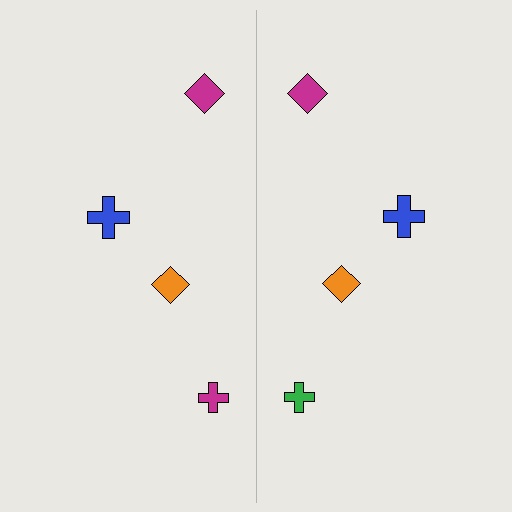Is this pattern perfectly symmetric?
No, the pattern is not perfectly symmetric. The green cross on the right side breaks the symmetry — its mirror counterpart is magenta.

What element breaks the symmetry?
The green cross on the right side breaks the symmetry — its mirror counterpart is magenta.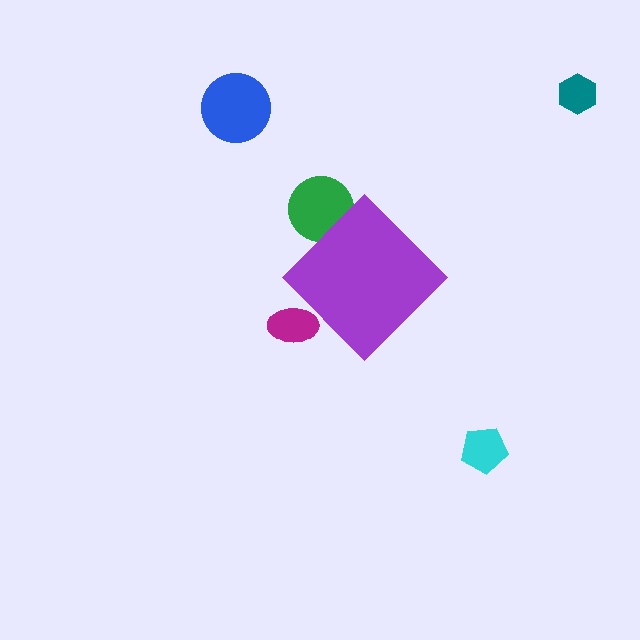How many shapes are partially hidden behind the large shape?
2 shapes are partially hidden.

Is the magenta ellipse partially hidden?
Yes, the magenta ellipse is partially hidden behind the purple diamond.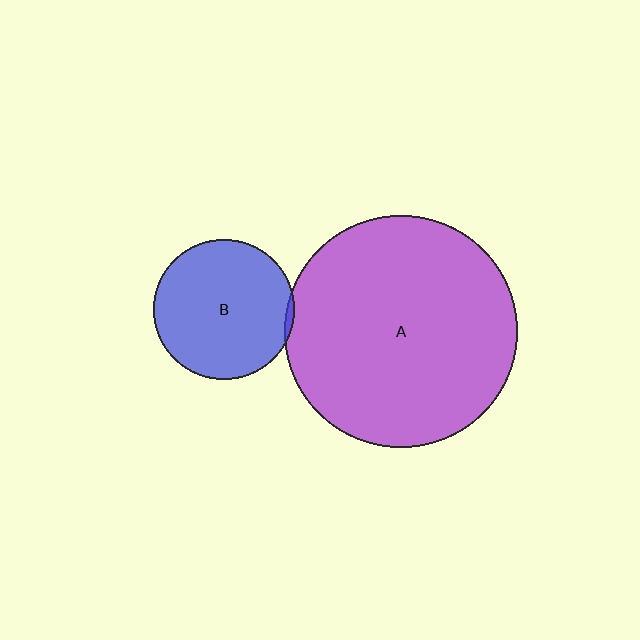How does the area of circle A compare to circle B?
Approximately 2.7 times.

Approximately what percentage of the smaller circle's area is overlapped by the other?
Approximately 5%.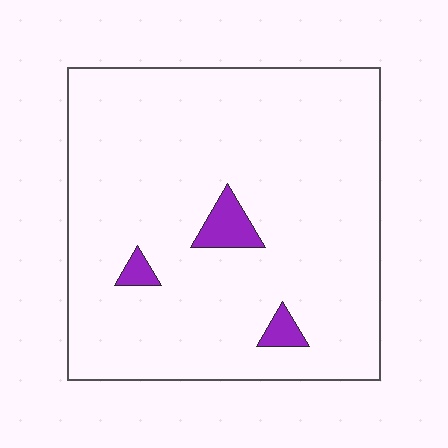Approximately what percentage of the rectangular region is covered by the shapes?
Approximately 5%.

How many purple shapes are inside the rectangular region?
3.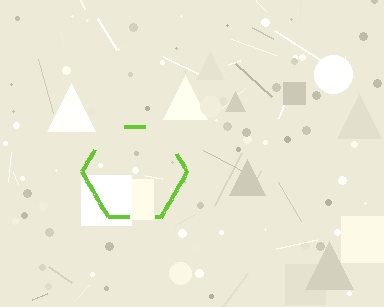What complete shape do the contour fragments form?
The contour fragments form a hexagon.